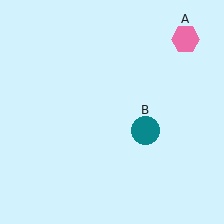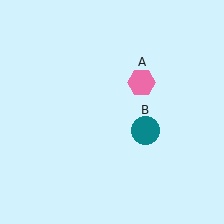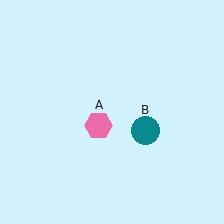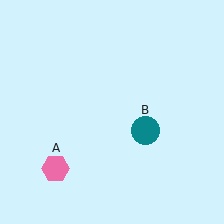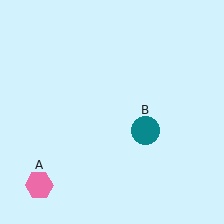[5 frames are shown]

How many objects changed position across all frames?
1 object changed position: pink hexagon (object A).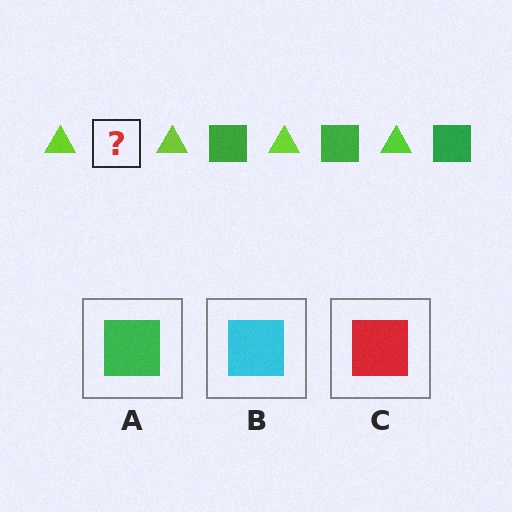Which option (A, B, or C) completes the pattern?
A.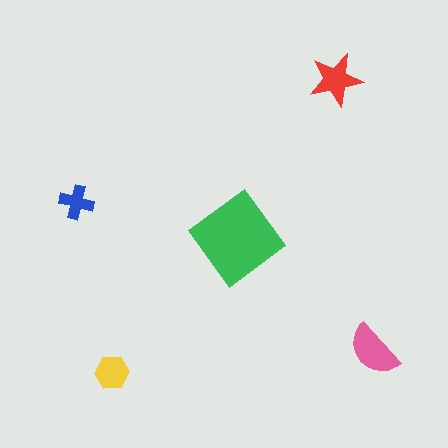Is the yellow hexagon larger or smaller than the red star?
Smaller.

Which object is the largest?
The green diamond.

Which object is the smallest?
The blue cross.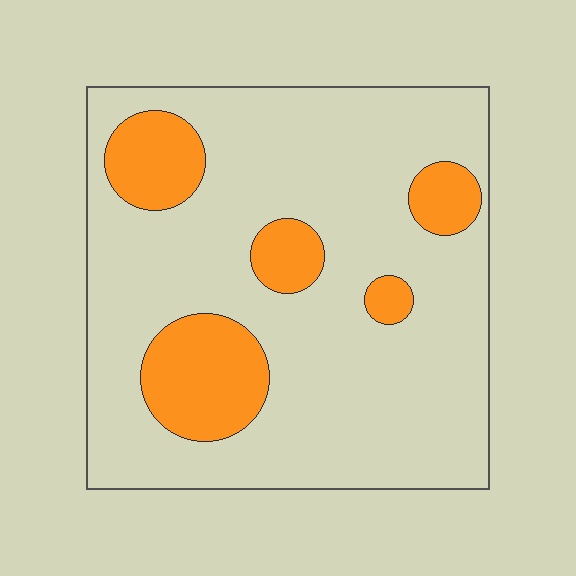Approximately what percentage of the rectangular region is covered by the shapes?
Approximately 20%.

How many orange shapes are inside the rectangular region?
5.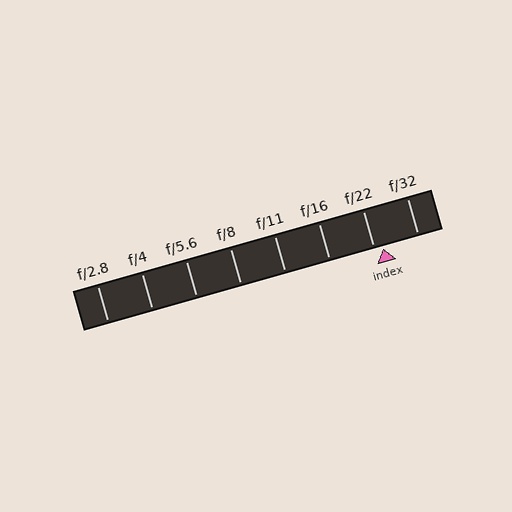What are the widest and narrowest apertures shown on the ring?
The widest aperture shown is f/2.8 and the narrowest is f/32.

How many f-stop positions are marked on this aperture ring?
There are 8 f-stop positions marked.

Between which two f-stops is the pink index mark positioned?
The index mark is between f/22 and f/32.